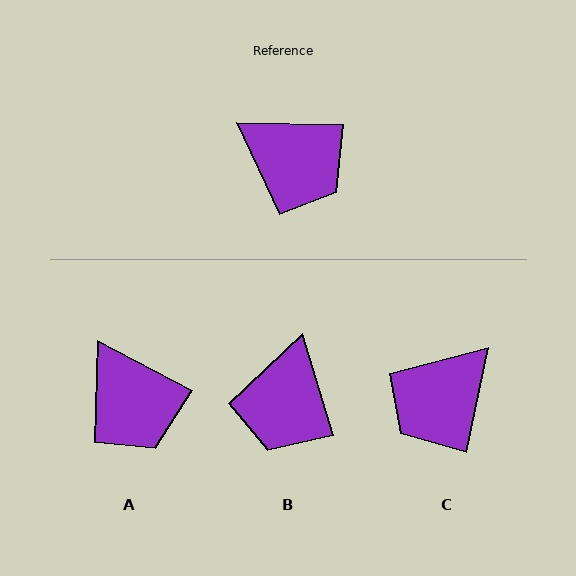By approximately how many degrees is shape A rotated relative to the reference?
Approximately 27 degrees clockwise.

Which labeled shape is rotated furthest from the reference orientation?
C, about 101 degrees away.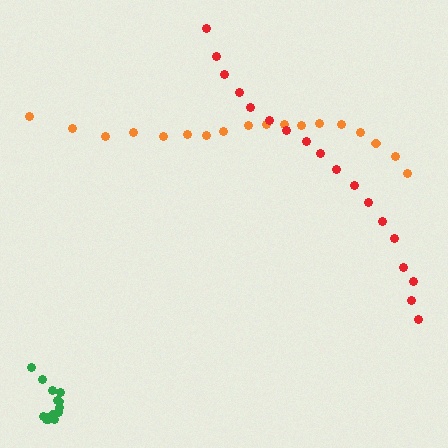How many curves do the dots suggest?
There are 3 distinct paths.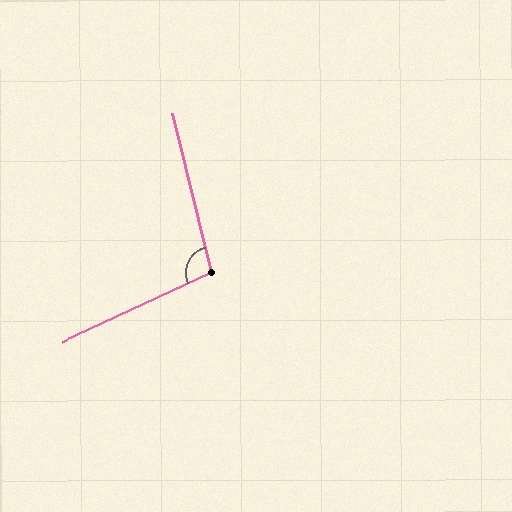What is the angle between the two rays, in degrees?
Approximately 101 degrees.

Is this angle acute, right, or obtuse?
It is obtuse.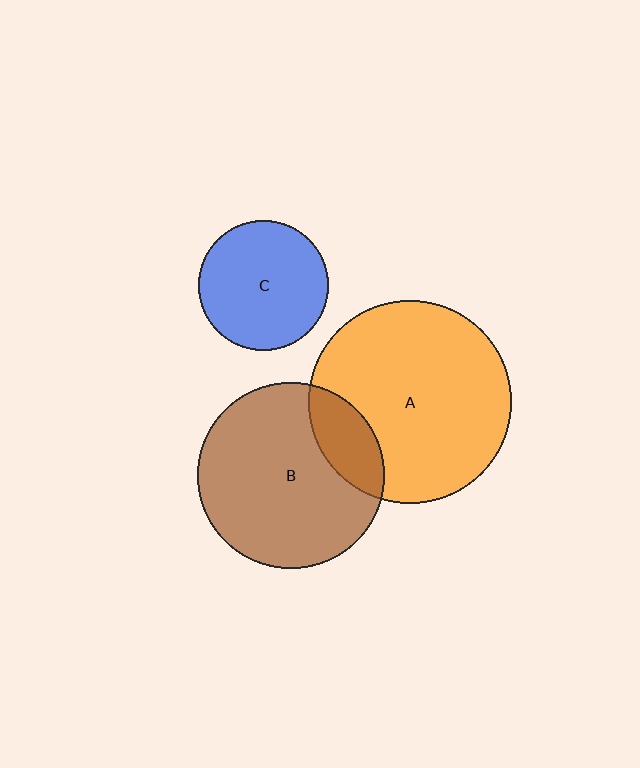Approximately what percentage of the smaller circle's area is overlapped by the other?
Approximately 20%.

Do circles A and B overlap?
Yes.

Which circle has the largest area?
Circle A (orange).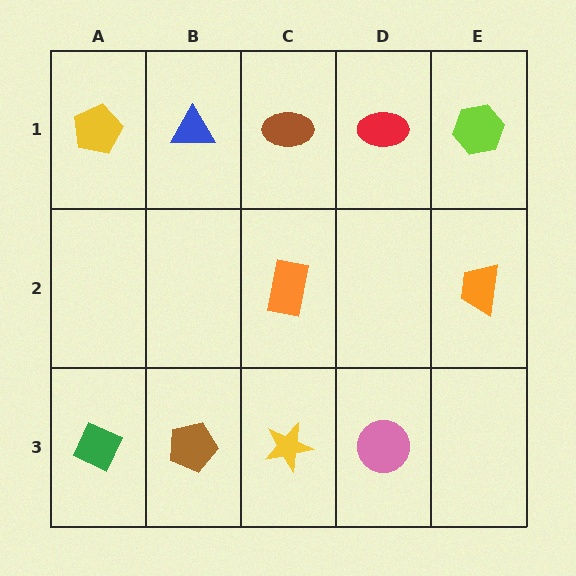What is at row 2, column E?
An orange trapezoid.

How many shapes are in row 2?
2 shapes.